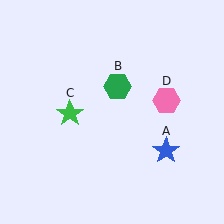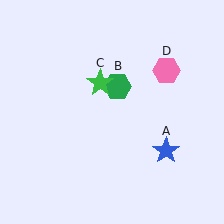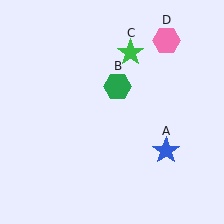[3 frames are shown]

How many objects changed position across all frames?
2 objects changed position: green star (object C), pink hexagon (object D).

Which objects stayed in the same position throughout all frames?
Blue star (object A) and green hexagon (object B) remained stationary.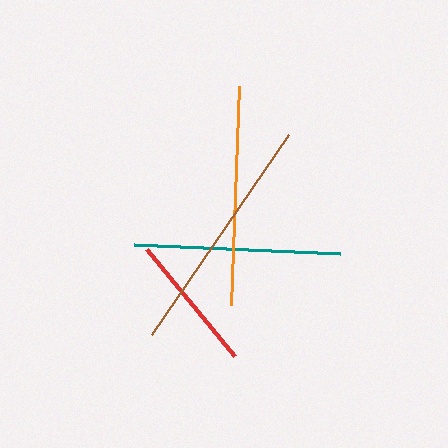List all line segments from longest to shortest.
From longest to shortest: brown, orange, teal, red.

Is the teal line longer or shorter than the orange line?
The orange line is longer than the teal line.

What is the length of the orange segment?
The orange segment is approximately 219 pixels long.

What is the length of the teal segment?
The teal segment is approximately 206 pixels long.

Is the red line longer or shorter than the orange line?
The orange line is longer than the red line.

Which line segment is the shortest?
The red line is the shortest at approximately 139 pixels.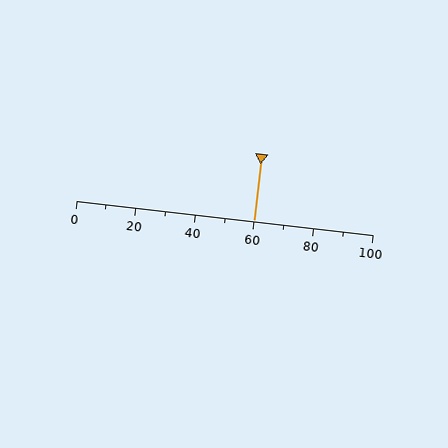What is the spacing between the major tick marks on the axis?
The major ticks are spaced 20 apart.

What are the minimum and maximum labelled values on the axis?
The axis runs from 0 to 100.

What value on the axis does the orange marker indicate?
The marker indicates approximately 60.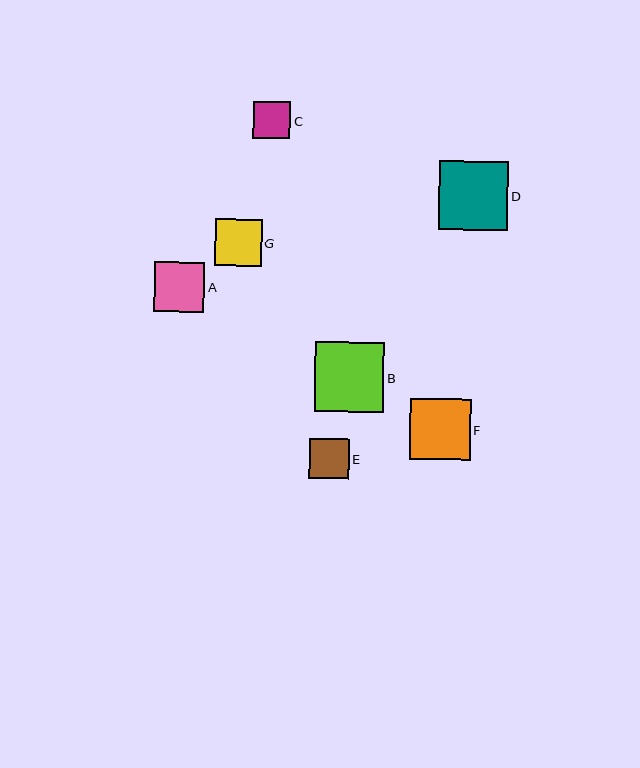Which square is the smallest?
Square C is the smallest with a size of approximately 37 pixels.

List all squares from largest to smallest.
From largest to smallest: B, D, F, A, G, E, C.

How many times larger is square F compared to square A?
Square F is approximately 1.2 times the size of square A.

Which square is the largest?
Square B is the largest with a size of approximately 70 pixels.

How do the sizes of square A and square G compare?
Square A and square G are approximately the same size.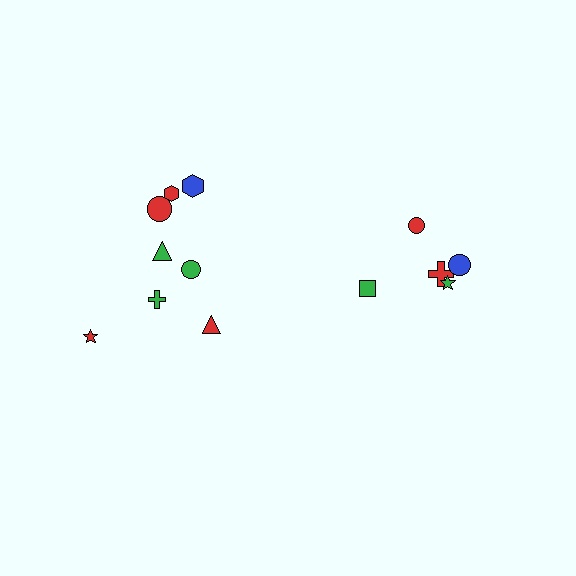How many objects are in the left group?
There are 8 objects.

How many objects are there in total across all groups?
There are 13 objects.